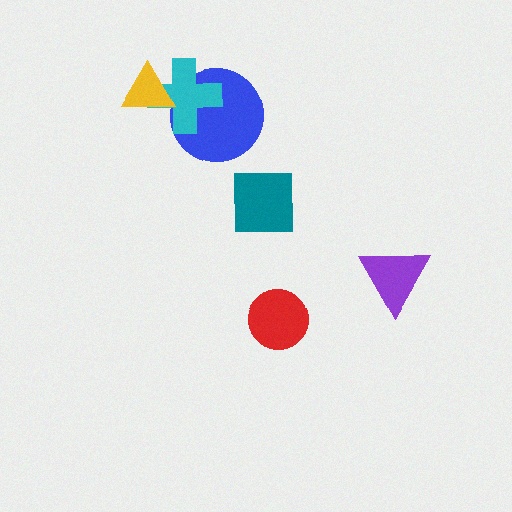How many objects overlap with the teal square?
0 objects overlap with the teal square.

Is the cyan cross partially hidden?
Yes, it is partially covered by another shape.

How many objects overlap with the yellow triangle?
1 object overlaps with the yellow triangle.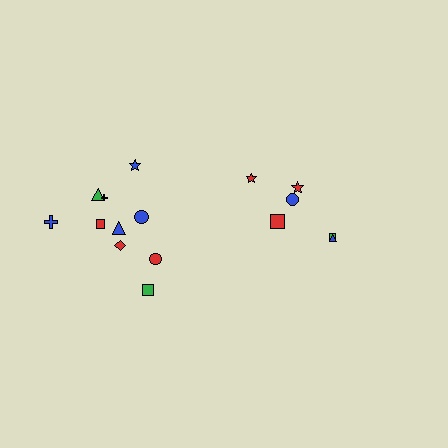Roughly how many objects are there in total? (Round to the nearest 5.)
Roughly 15 objects in total.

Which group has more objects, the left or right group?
The left group.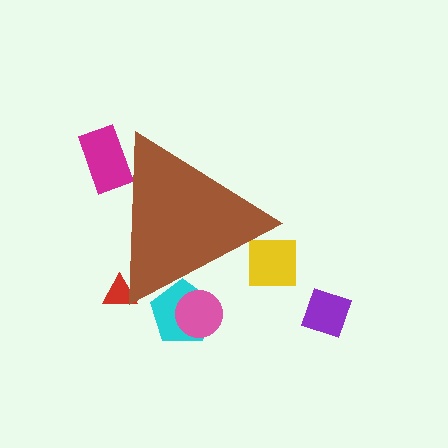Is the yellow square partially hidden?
Yes, the yellow square is partially hidden behind the brown triangle.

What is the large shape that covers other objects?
A brown triangle.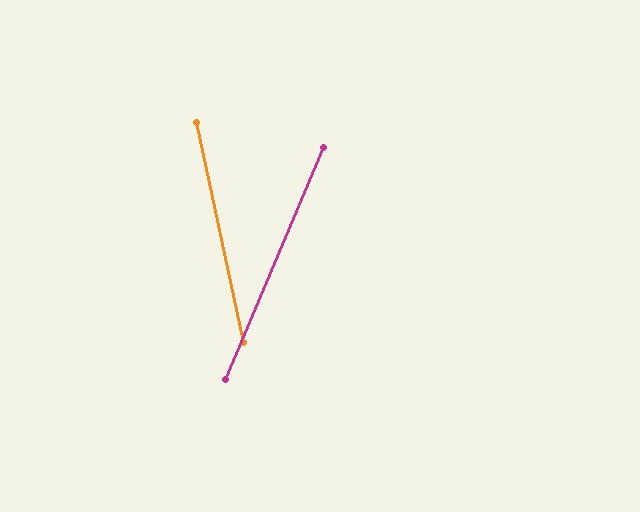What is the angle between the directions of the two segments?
Approximately 35 degrees.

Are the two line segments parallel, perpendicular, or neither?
Neither parallel nor perpendicular — they differ by about 35°.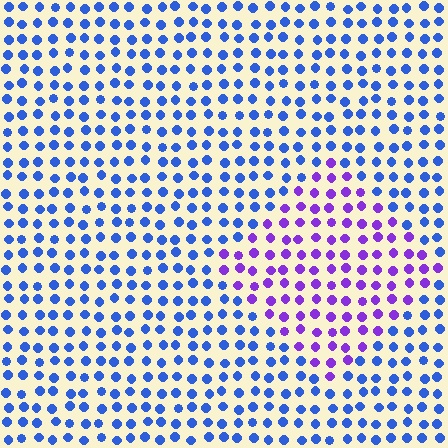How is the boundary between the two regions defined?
The boundary is defined purely by a slight shift in hue (about 48 degrees). Spacing, size, and orientation are identical on both sides.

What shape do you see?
I see a diamond.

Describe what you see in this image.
The image is filled with small blue elements in a uniform arrangement. A diamond-shaped region is visible where the elements are tinted to a slightly different hue, forming a subtle color boundary.